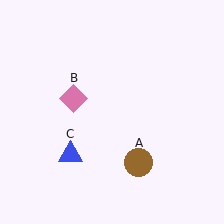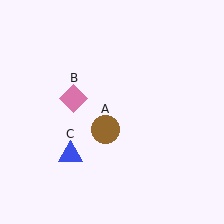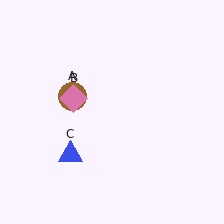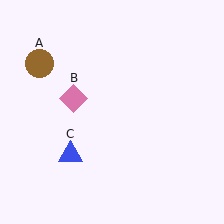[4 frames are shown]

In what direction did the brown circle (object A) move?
The brown circle (object A) moved up and to the left.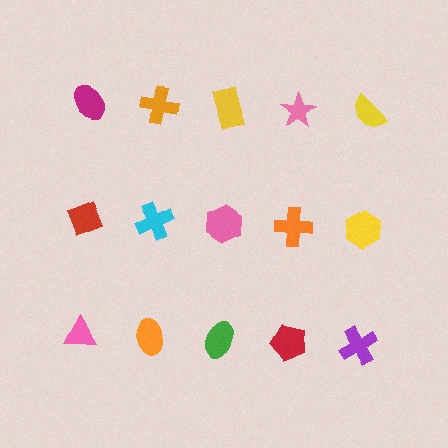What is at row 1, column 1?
A magenta ellipse.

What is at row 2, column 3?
A pink hexagon.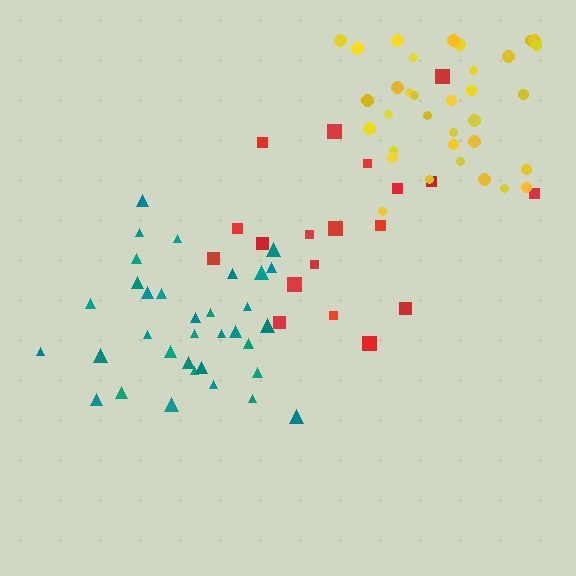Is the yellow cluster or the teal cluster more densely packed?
Teal.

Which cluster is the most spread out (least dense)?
Red.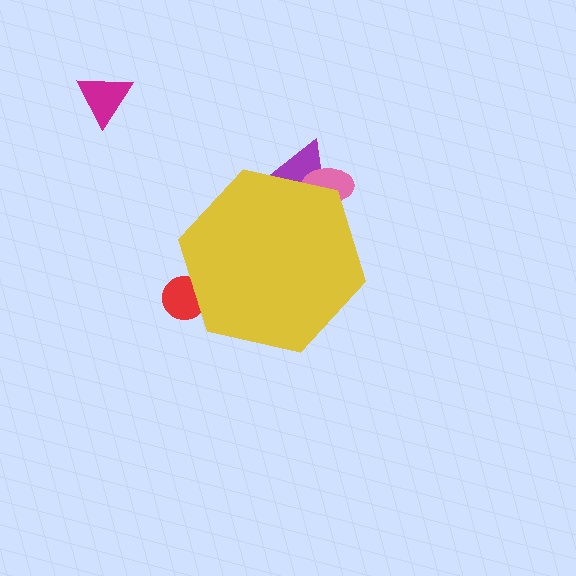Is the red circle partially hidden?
Yes, the red circle is partially hidden behind the yellow hexagon.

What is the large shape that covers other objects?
A yellow hexagon.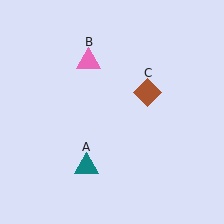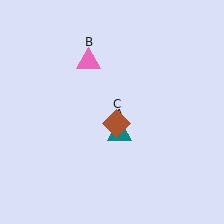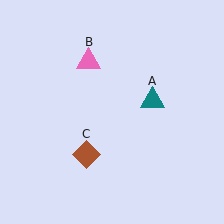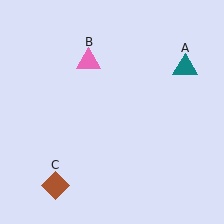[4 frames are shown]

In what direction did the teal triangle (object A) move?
The teal triangle (object A) moved up and to the right.